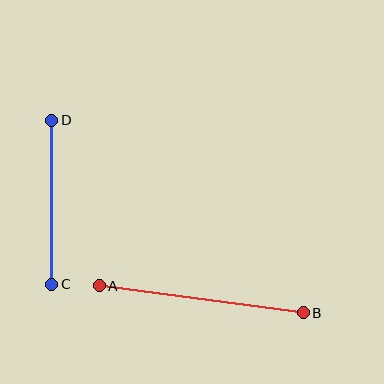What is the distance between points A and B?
The distance is approximately 206 pixels.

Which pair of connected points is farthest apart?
Points A and B are farthest apart.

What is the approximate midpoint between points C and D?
The midpoint is at approximately (52, 202) pixels.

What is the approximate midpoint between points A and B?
The midpoint is at approximately (201, 299) pixels.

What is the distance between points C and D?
The distance is approximately 164 pixels.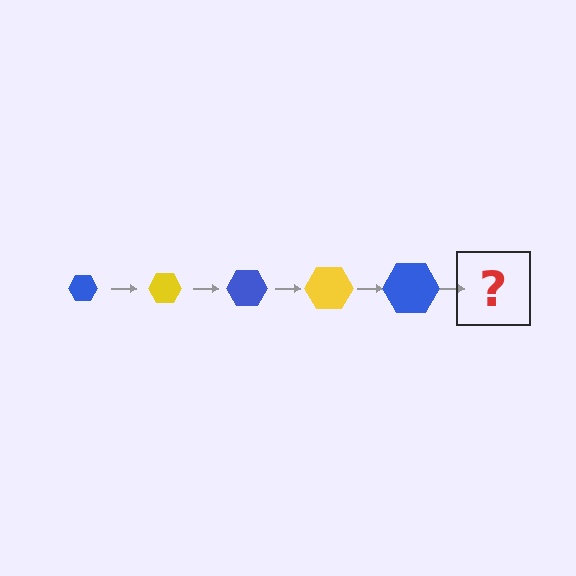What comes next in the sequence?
The next element should be a yellow hexagon, larger than the previous one.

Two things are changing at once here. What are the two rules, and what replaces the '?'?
The two rules are that the hexagon grows larger each step and the color cycles through blue and yellow. The '?' should be a yellow hexagon, larger than the previous one.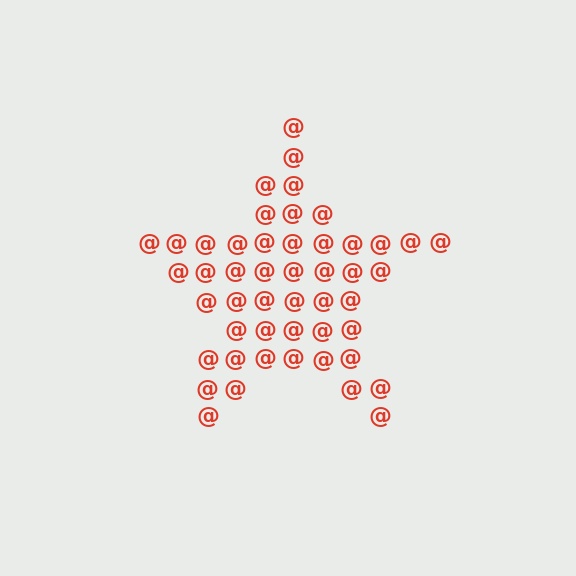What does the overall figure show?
The overall figure shows a star.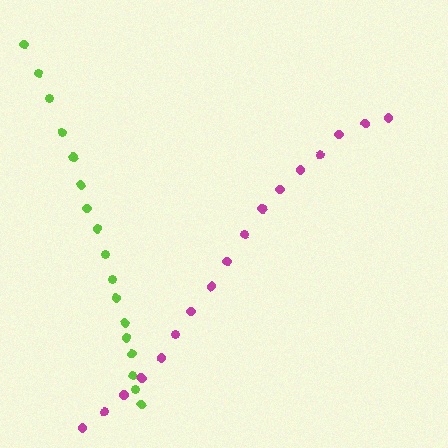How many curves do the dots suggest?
There are 2 distinct paths.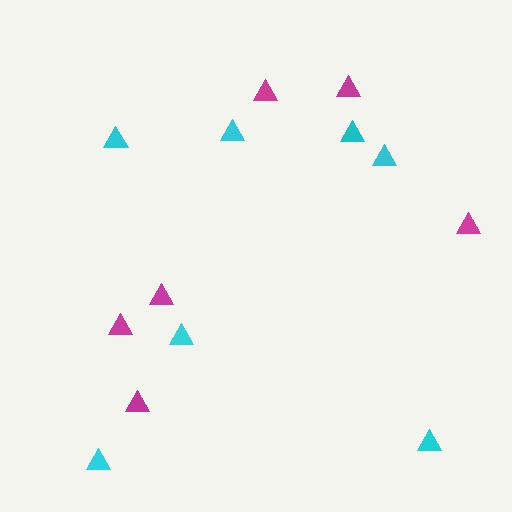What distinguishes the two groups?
There are 2 groups: one group of cyan triangles (7) and one group of magenta triangles (6).